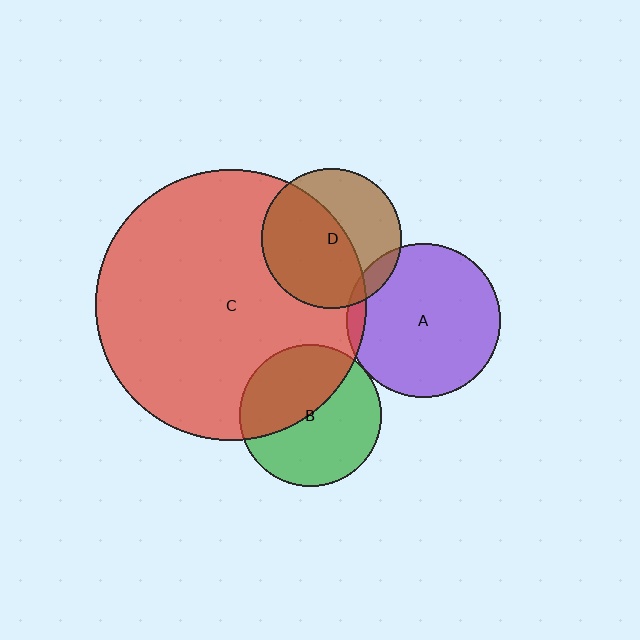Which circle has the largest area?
Circle C (red).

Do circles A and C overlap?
Yes.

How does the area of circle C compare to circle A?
Approximately 3.1 times.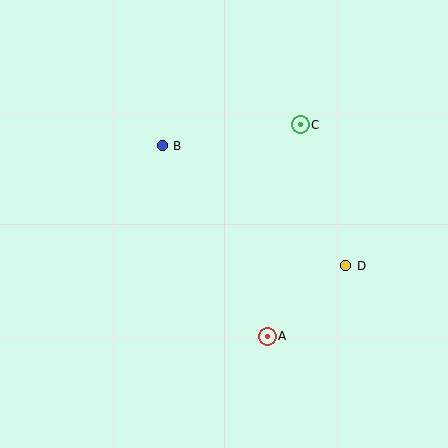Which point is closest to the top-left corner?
Point B is closest to the top-left corner.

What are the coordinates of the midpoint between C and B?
The midpoint between C and B is at (231, 135).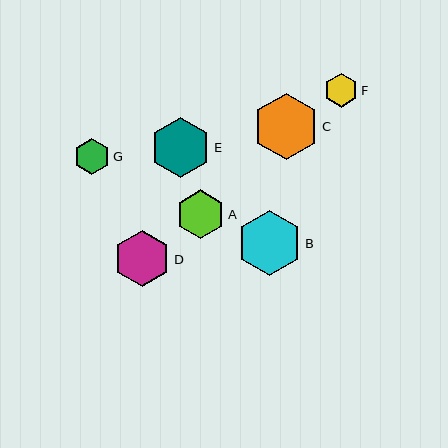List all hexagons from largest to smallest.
From largest to smallest: C, B, E, D, A, G, F.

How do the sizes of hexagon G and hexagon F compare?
Hexagon G and hexagon F are approximately the same size.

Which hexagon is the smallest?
Hexagon F is the smallest with a size of approximately 34 pixels.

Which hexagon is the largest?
Hexagon C is the largest with a size of approximately 67 pixels.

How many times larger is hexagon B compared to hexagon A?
Hexagon B is approximately 1.3 times the size of hexagon A.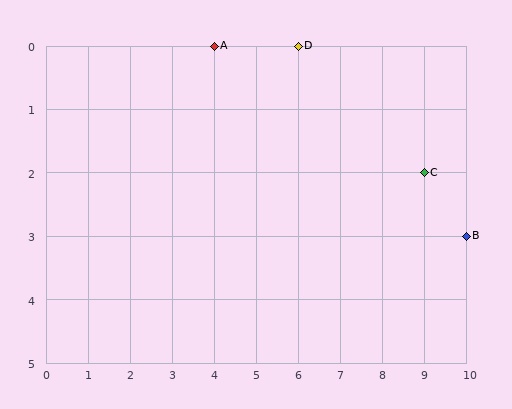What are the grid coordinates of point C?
Point C is at grid coordinates (9, 2).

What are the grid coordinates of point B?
Point B is at grid coordinates (10, 3).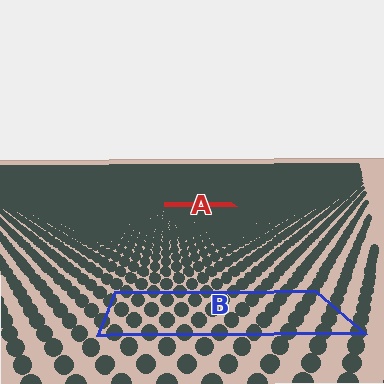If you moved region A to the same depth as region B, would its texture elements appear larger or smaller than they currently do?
They would appear larger. At a closer depth, the same texture elements are projected at a bigger on-screen size.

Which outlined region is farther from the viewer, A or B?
Region A is farther from the viewer — the texture elements inside it appear smaller and more densely packed.